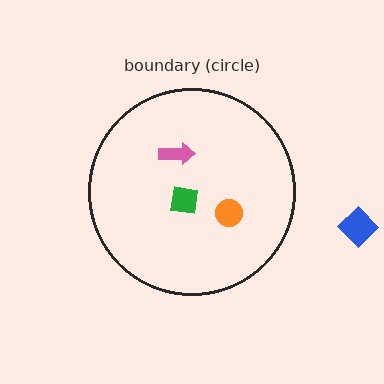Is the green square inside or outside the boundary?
Inside.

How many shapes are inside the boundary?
3 inside, 1 outside.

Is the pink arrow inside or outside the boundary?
Inside.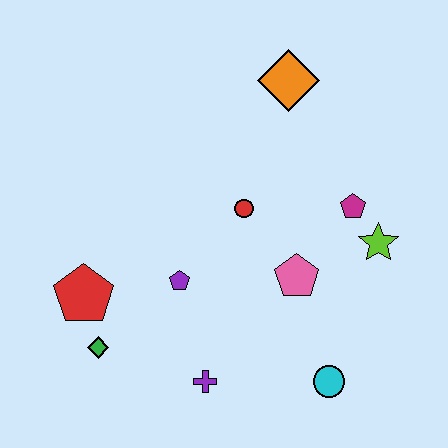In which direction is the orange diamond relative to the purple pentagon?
The orange diamond is above the purple pentagon.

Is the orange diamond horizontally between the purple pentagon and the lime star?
Yes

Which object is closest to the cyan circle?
The pink pentagon is closest to the cyan circle.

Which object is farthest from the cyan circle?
The orange diamond is farthest from the cyan circle.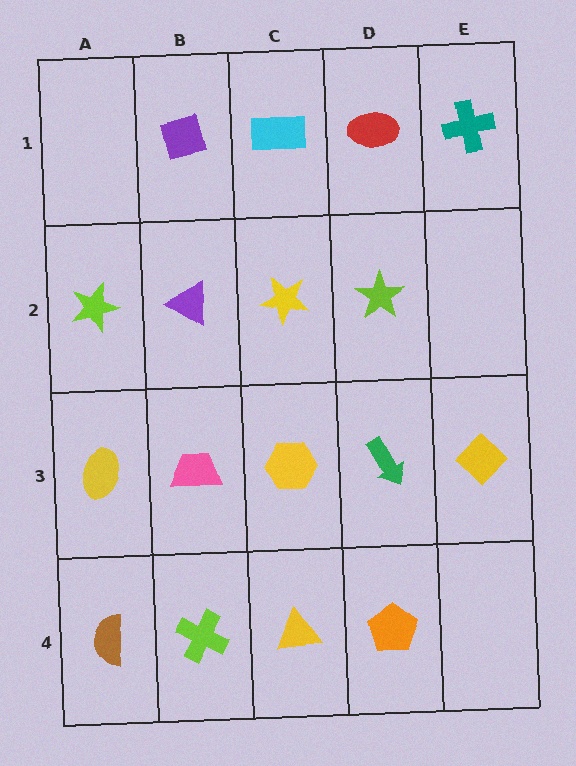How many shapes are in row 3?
5 shapes.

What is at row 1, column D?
A red ellipse.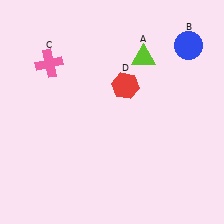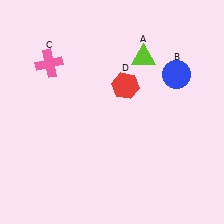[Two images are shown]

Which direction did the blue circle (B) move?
The blue circle (B) moved down.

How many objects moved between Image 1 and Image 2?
1 object moved between the two images.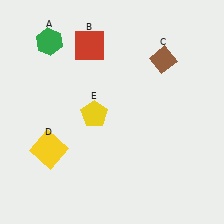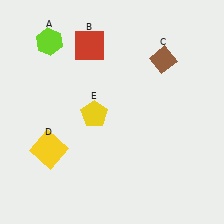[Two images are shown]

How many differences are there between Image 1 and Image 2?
There is 1 difference between the two images.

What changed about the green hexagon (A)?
In Image 1, A is green. In Image 2, it changed to lime.